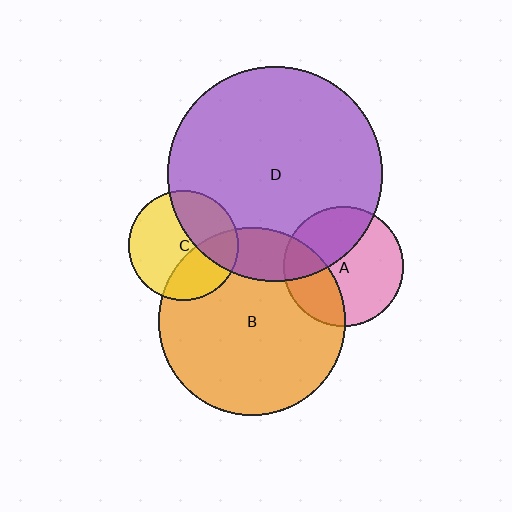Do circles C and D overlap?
Yes.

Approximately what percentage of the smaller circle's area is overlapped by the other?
Approximately 35%.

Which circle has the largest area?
Circle D (purple).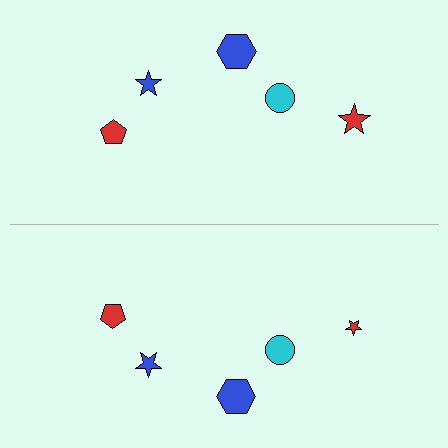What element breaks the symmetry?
The red star on the bottom side has a different size than its mirror counterpart.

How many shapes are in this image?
There are 10 shapes in this image.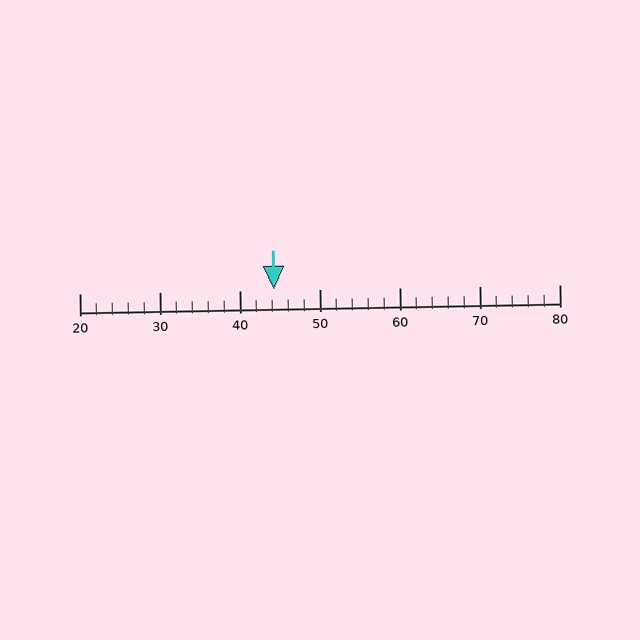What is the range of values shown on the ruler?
The ruler shows values from 20 to 80.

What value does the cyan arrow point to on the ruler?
The cyan arrow points to approximately 44.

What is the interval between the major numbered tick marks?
The major tick marks are spaced 10 units apart.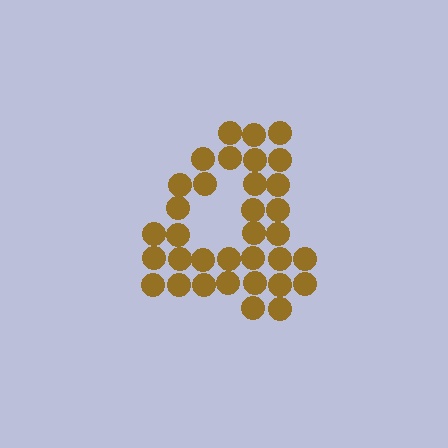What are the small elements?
The small elements are circles.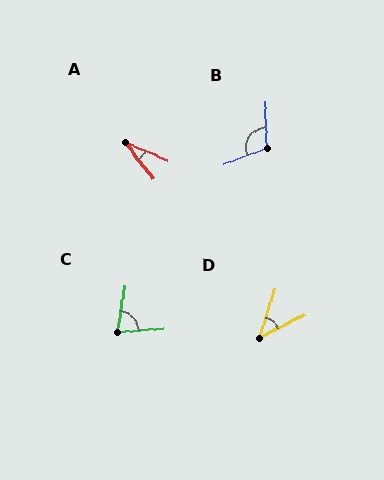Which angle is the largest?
B, at approximately 109 degrees.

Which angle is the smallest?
A, at approximately 30 degrees.